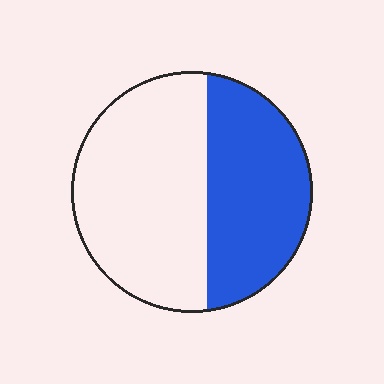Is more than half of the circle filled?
No.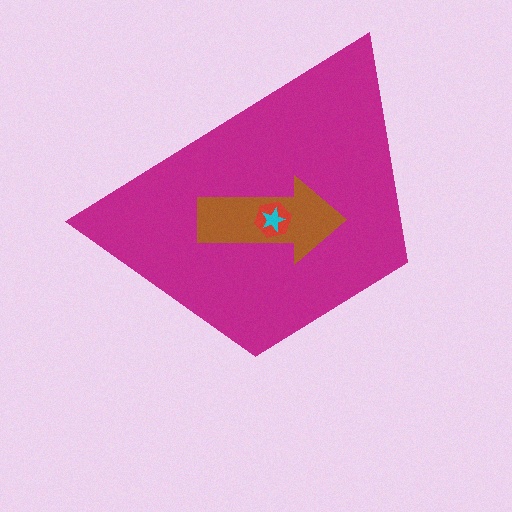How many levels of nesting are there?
4.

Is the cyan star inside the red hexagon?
Yes.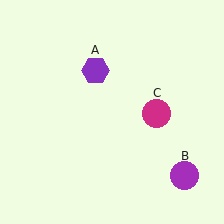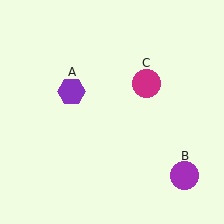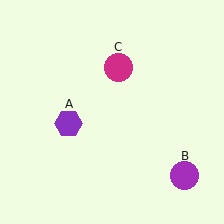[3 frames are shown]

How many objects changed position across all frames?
2 objects changed position: purple hexagon (object A), magenta circle (object C).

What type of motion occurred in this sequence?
The purple hexagon (object A), magenta circle (object C) rotated counterclockwise around the center of the scene.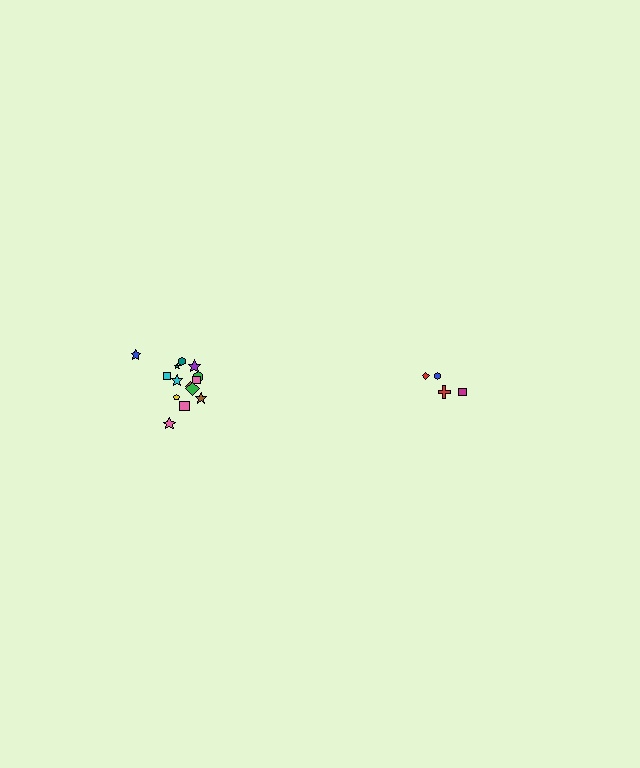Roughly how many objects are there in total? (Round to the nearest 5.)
Roughly 20 objects in total.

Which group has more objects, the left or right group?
The left group.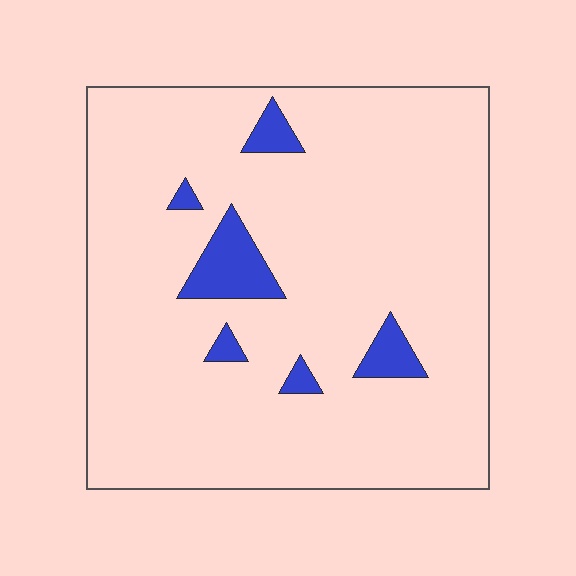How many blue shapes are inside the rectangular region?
6.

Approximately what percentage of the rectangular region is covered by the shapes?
Approximately 10%.